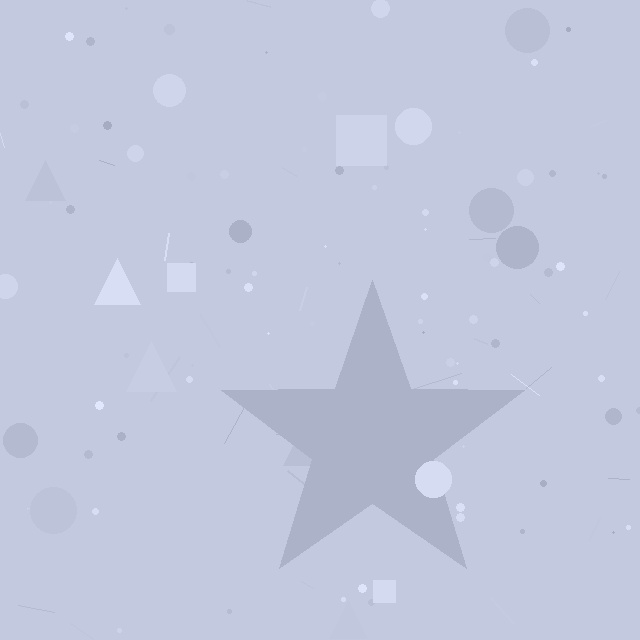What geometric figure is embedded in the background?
A star is embedded in the background.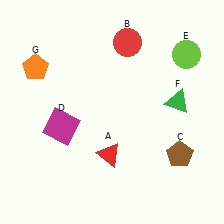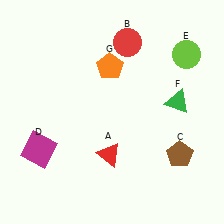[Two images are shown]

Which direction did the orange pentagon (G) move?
The orange pentagon (G) moved right.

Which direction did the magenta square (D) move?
The magenta square (D) moved down.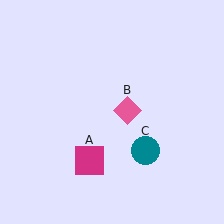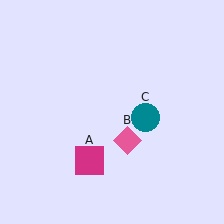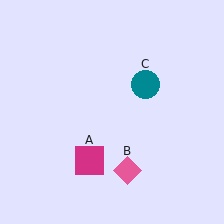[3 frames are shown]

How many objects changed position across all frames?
2 objects changed position: pink diamond (object B), teal circle (object C).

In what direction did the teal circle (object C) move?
The teal circle (object C) moved up.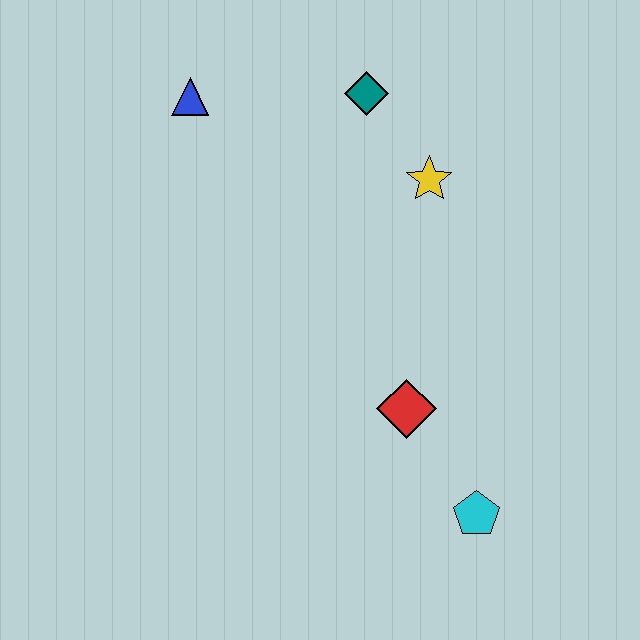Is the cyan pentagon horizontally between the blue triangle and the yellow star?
No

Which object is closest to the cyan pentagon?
The red diamond is closest to the cyan pentagon.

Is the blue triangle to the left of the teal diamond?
Yes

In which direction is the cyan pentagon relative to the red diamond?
The cyan pentagon is below the red diamond.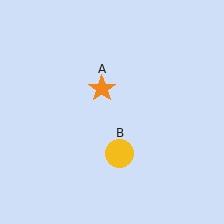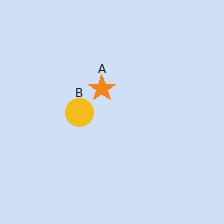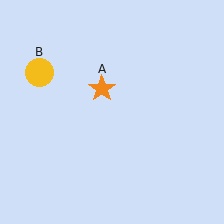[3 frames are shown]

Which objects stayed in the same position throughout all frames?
Orange star (object A) remained stationary.